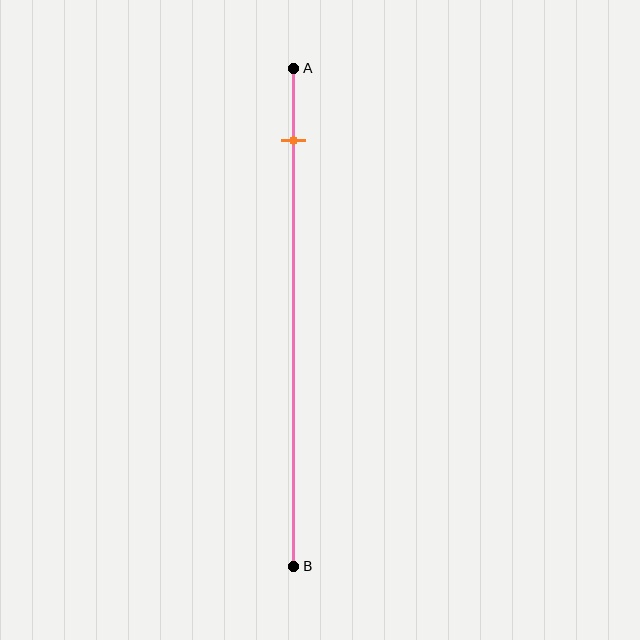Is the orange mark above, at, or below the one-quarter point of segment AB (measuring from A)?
The orange mark is above the one-quarter point of segment AB.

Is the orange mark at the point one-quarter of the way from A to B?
No, the mark is at about 15% from A, not at the 25% one-quarter point.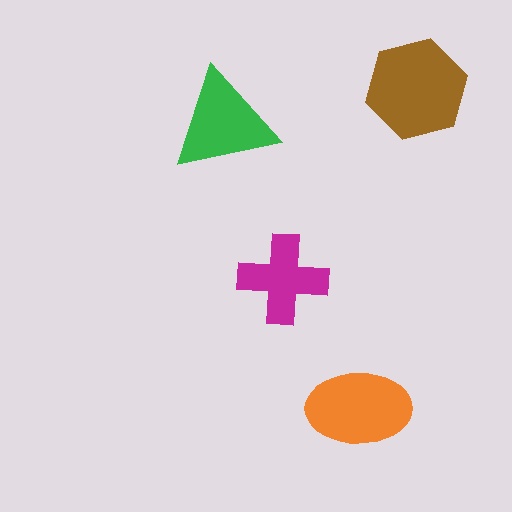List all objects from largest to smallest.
The brown hexagon, the orange ellipse, the green triangle, the magenta cross.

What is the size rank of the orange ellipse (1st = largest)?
2nd.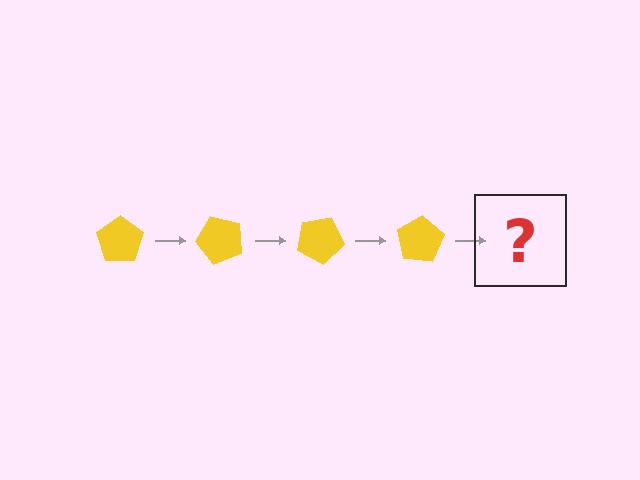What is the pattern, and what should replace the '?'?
The pattern is that the pentagon rotates 50 degrees each step. The '?' should be a yellow pentagon rotated 200 degrees.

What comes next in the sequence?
The next element should be a yellow pentagon rotated 200 degrees.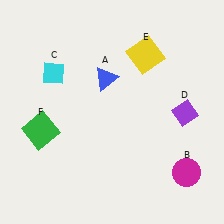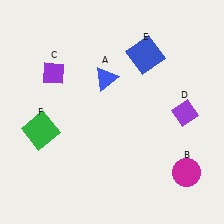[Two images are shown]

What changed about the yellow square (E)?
In Image 1, E is yellow. In Image 2, it changed to blue.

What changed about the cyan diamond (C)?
In Image 1, C is cyan. In Image 2, it changed to purple.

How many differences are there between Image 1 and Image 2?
There are 2 differences between the two images.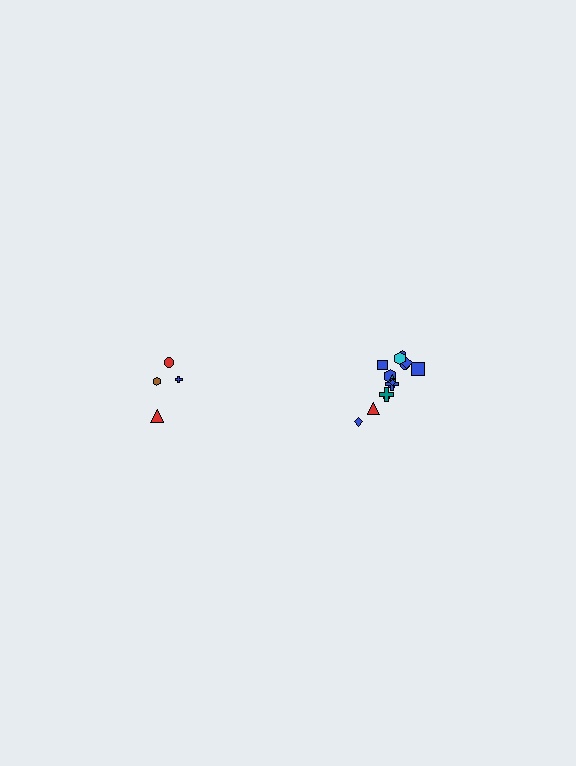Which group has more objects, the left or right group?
The right group.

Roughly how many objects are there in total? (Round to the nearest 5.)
Roughly 20 objects in total.